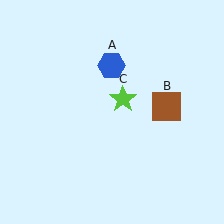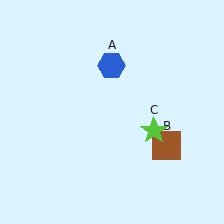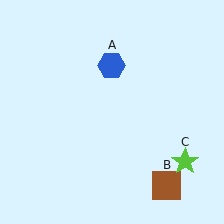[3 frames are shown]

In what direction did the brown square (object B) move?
The brown square (object B) moved down.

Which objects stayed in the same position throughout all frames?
Blue hexagon (object A) remained stationary.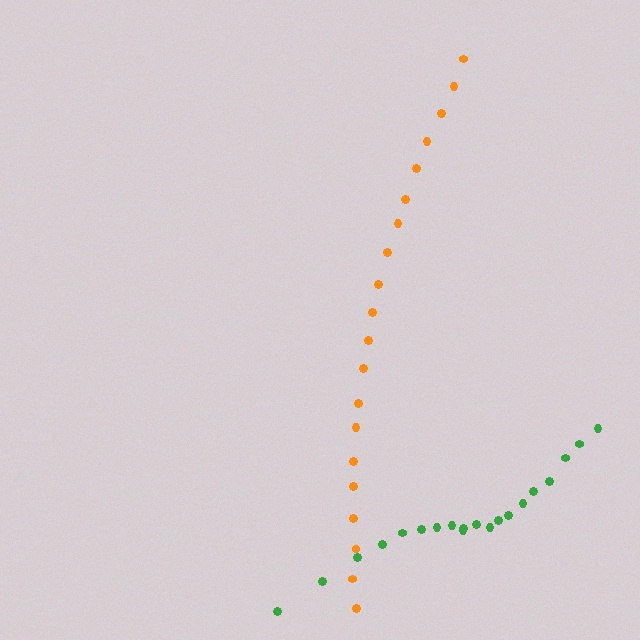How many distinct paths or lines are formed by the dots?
There are 2 distinct paths.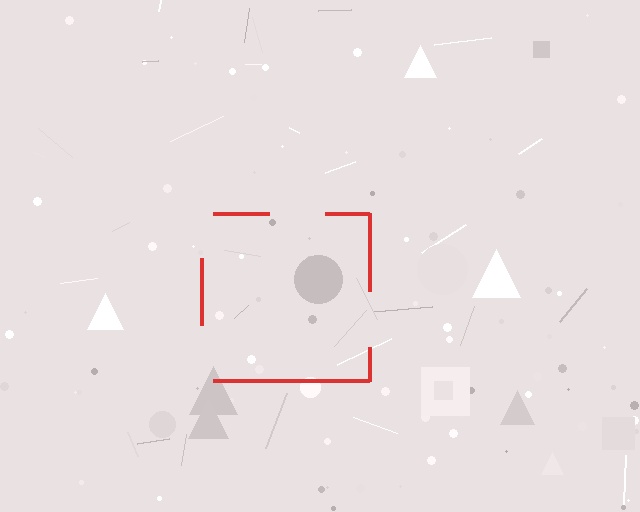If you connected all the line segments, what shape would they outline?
They would outline a square.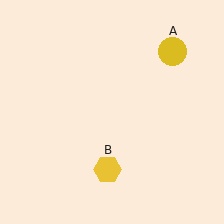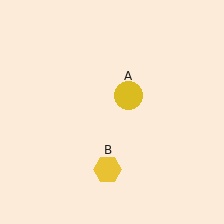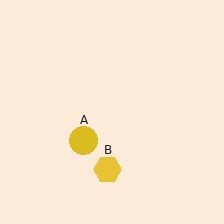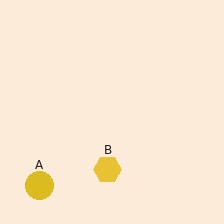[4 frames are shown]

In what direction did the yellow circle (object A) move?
The yellow circle (object A) moved down and to the left.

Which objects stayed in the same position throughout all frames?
Yellow hexagon (object B) remained stationary.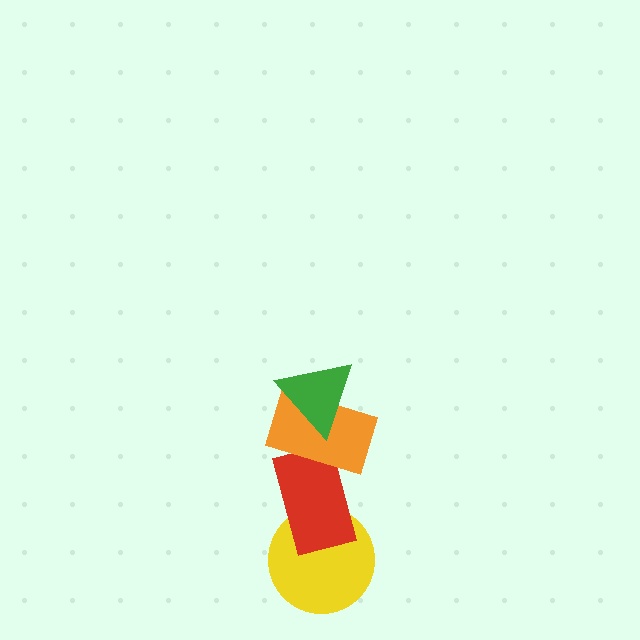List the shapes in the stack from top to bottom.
From top to bottom: the green triangle, the orange rectangle, the red rectangle, the yellow circle.